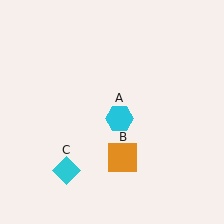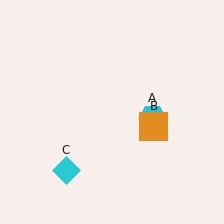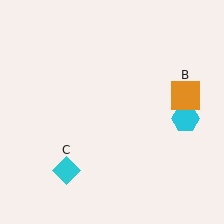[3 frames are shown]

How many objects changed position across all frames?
2 objects changed position: cyan hexagon (object A), orange square (object B).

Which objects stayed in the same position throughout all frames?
Cyan diamond (object C) remained stationary.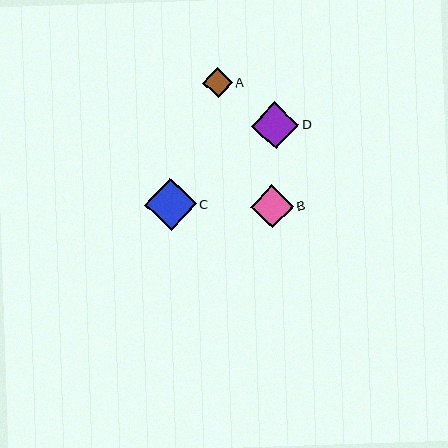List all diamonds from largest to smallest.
From largest to smallest: C, D, B, A.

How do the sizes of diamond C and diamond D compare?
Diamond C and diamond D are approximately the same size.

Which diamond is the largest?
Diamond C is the largest with a size of approximately 52 pixels.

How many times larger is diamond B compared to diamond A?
Diamond B is approximately 1.5 times the size of diamond A.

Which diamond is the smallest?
Diamond A is the smallest with a size of approximately 29 pixels.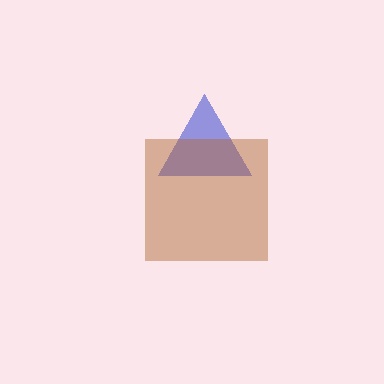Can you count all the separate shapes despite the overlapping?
Yes, there are 2 separate shapes.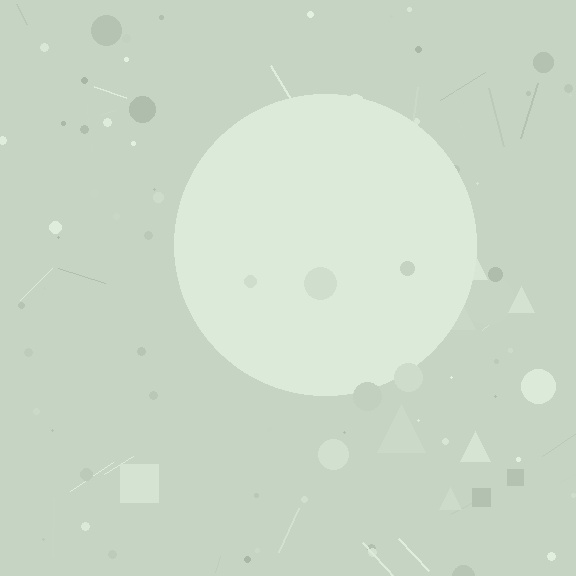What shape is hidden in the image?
A circle is hidden in the image.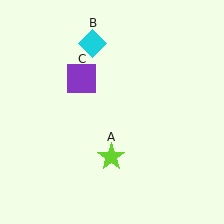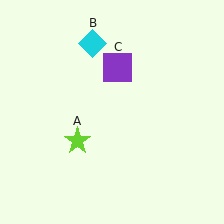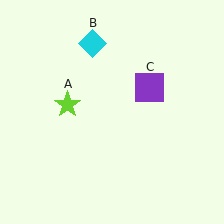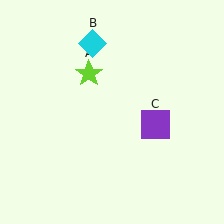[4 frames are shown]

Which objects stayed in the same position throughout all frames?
Cyan diamond (object B) remained stationary.